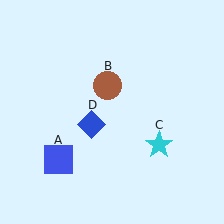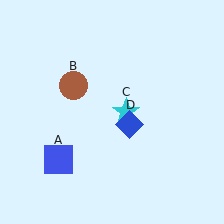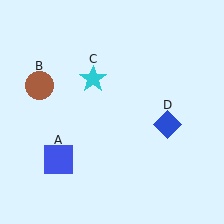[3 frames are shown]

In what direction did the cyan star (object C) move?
The cyan star (object C) moved up and to the left.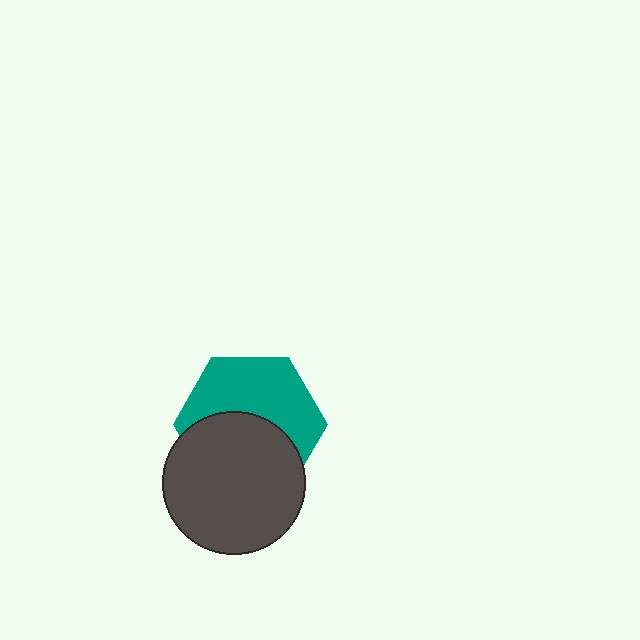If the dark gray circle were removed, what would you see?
You would see the complete teal hexagon.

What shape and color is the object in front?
The object in front is a dark gray circle.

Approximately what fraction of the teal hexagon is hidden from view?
Roughly 48% of the teal hexagon is hidden behind the dark gray circle.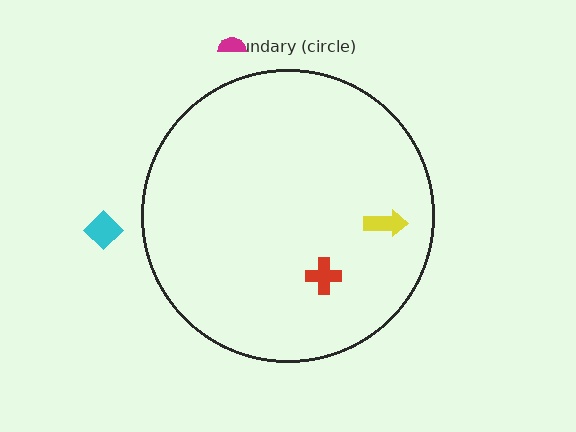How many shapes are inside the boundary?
2 inside, 2 outside.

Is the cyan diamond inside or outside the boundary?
Outside.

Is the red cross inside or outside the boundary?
Inside.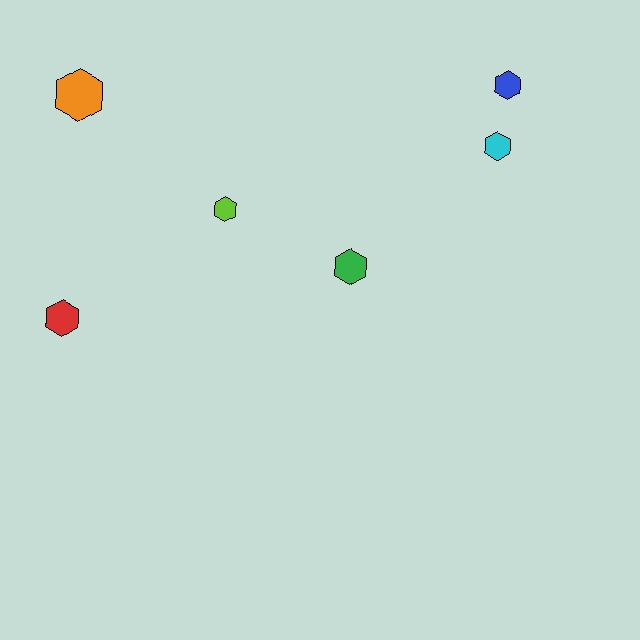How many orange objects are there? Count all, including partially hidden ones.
There is 1 orange object.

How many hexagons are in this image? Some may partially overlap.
There are 6 hexagons.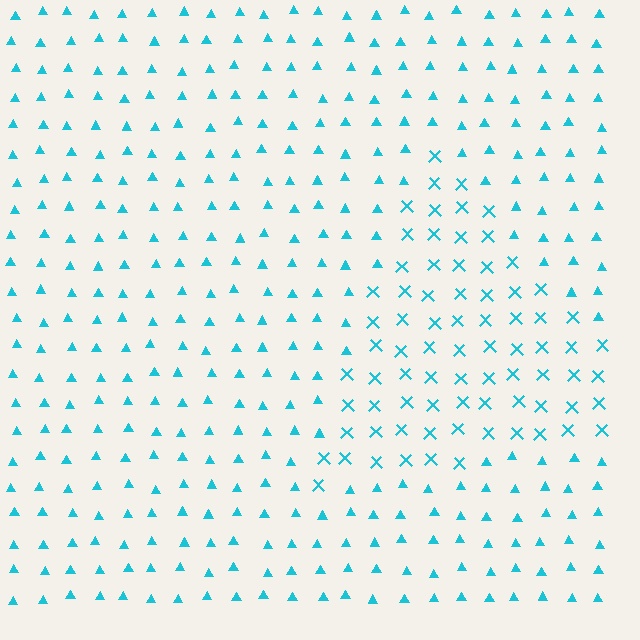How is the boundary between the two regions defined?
The boundary is defined by a change in element shape: X marks inside vs. triangles outside. All elements share the same color and spacing.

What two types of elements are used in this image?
The image uses X marks inside the triangle region and triangles outside it.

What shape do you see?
I see a triangle.